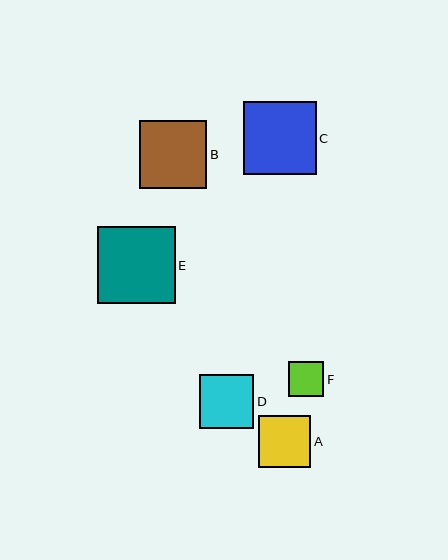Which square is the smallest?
Square F is the smallest with a size of approximately 35 pixels.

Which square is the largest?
Square E is the largest with a size of approximately 78 pixels.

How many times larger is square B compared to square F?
Square B is approximately 1.9 times the size of square F.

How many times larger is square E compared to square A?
Square E is approximately 1.5 times the size of square A.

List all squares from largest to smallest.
From largest to smallest: E, C, B, D, A, F.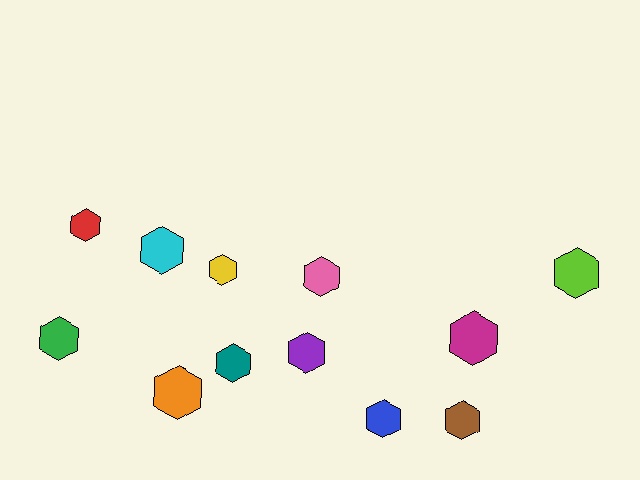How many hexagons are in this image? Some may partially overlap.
There are 12 hexagons.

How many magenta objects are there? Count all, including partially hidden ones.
There is 1 magenta object.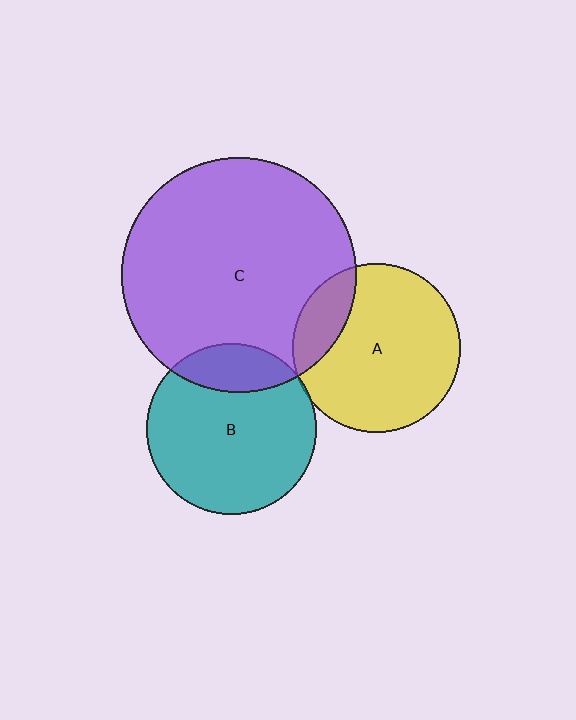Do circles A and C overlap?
Yes.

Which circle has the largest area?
Circle C (purple).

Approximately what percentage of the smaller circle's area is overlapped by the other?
Approximately 20%.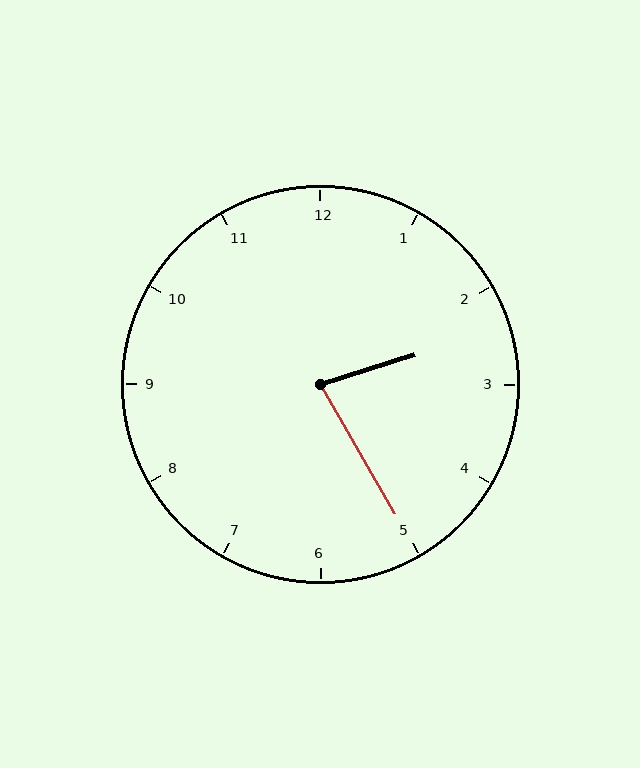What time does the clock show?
2:25.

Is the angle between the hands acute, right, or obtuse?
It is acute.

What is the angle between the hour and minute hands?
Approximately 78 degrees.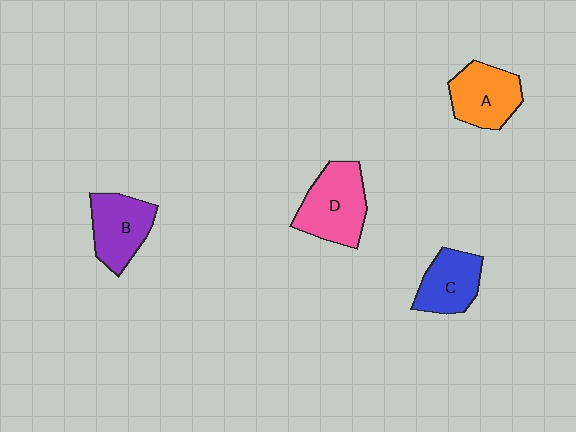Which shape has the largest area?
Shape D (pink).